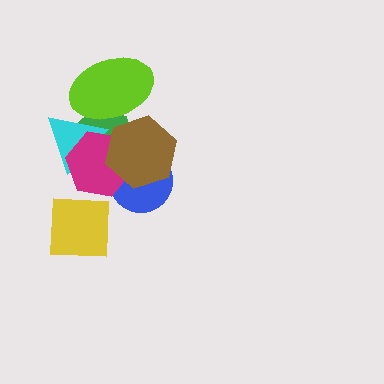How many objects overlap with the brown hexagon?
4 objects overlap with the brown hexagon.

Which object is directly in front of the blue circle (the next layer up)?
The magenta hexagon is directly in front of the blue circle.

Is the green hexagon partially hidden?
Yes, it is partially covered by another shape.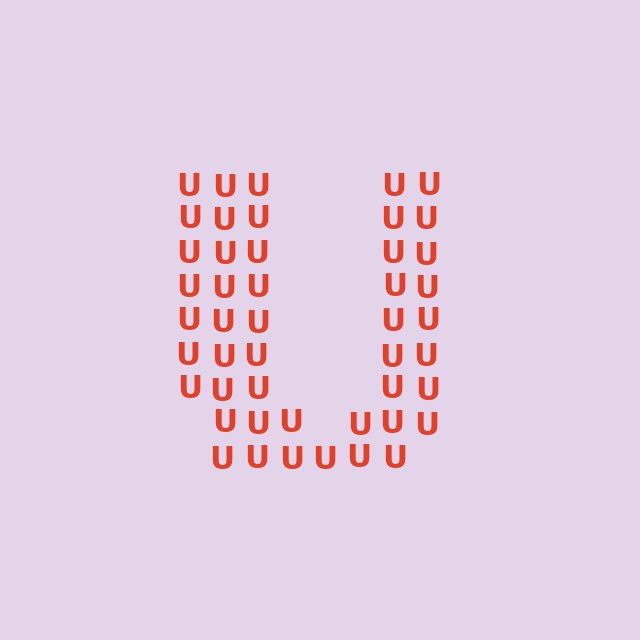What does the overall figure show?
The overall figure shows the letter U.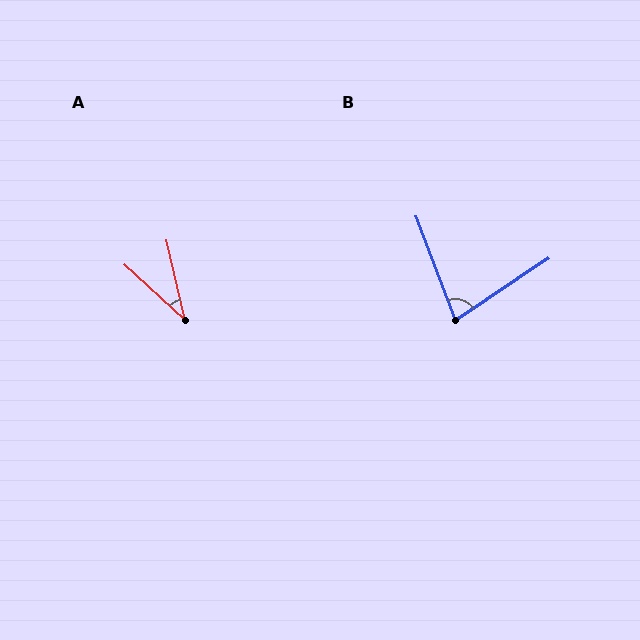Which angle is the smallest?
A, at approximately 35 degrees.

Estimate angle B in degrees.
Approximately 77 degrees.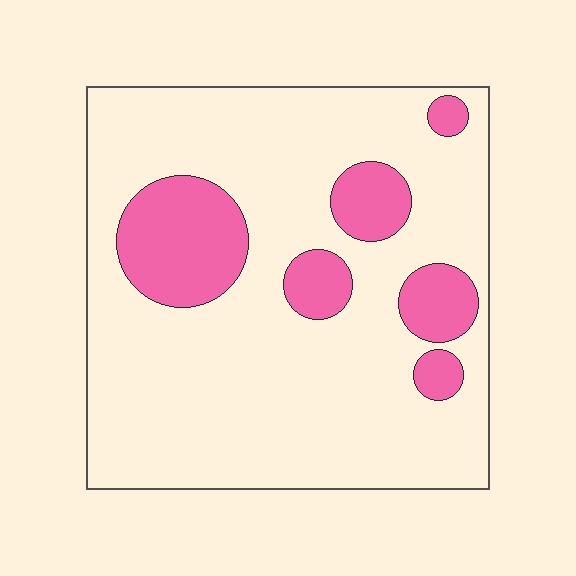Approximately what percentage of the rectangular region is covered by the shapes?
Approximately 20%.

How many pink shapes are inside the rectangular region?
6.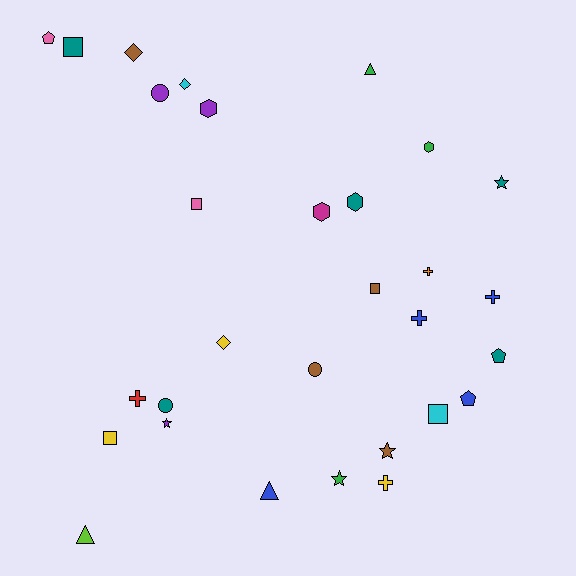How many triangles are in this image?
There are 3 triangles.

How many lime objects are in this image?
There is 1 lime object.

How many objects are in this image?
There are 30 objects.